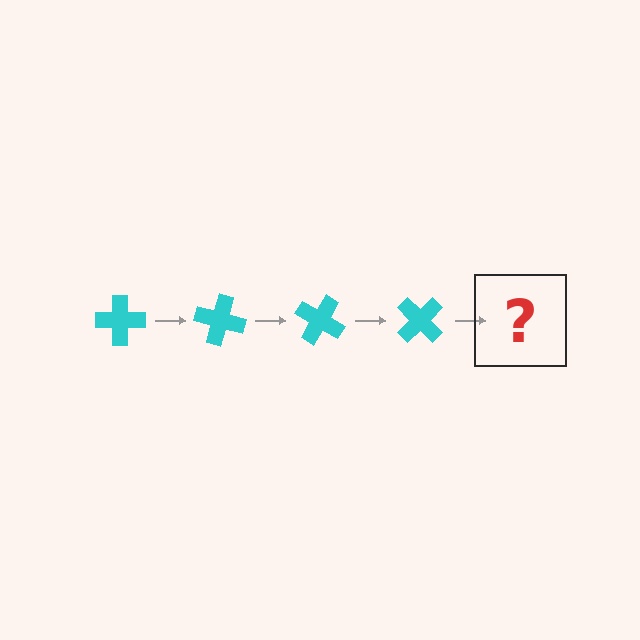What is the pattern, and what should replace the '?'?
The pattern is that the cross rotates 15 degrees each step. The '?' should be a cyan cross rotated 60 degrees.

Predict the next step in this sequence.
The next step is a cyan cross rotated 60 degrees.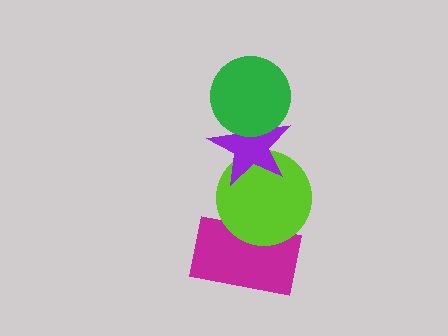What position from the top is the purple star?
The purple star is 2nd from the top.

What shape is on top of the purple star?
The green circle is on top of the purple star.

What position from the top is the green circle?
The green circle is 1st from the top.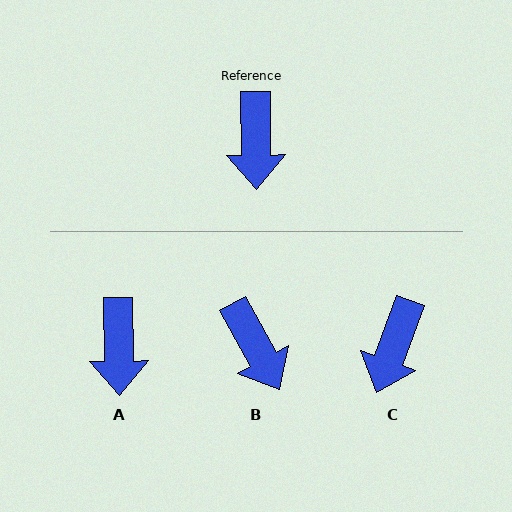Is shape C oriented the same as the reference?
No, it is off by about 21 degrees.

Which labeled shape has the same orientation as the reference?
A.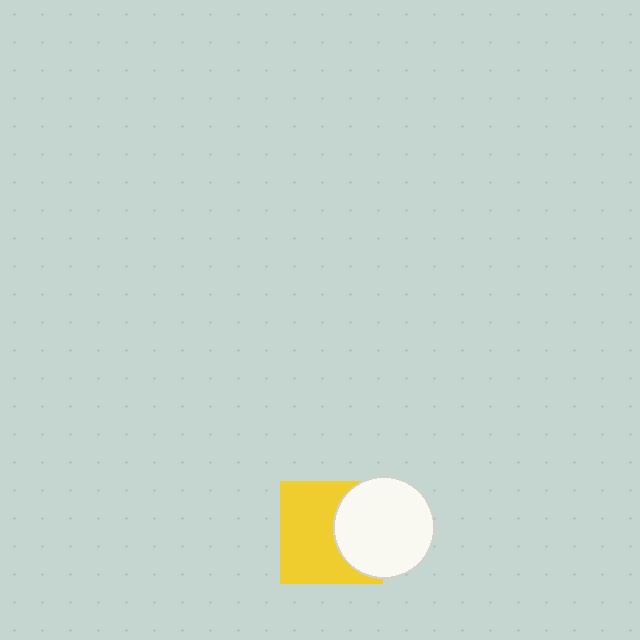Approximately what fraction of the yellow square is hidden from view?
Roughly 37% of the yellow square is hidden behind the white circle.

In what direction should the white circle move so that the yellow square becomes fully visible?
The white circle should move right. That is the shortest direction to clear the overlap and leave the yellow square fully visible.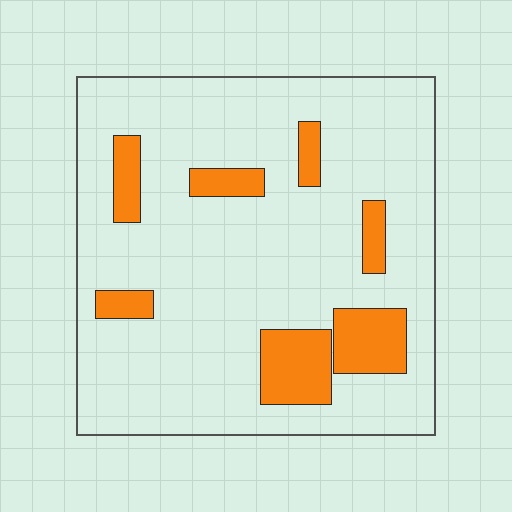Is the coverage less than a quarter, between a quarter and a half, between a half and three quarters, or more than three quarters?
Less than a quarter.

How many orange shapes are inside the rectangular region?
7.